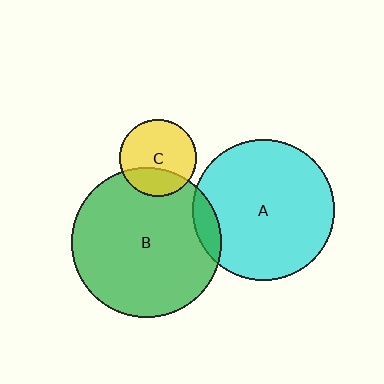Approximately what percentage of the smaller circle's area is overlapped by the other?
Approximately 10%.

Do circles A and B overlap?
Yes.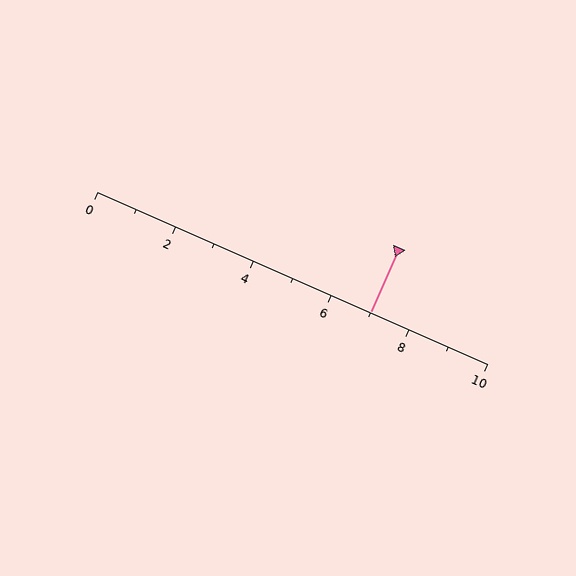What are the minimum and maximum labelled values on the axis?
The axis runs from 0 to 10.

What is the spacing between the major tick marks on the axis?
The major ticks are spaced 2 apart.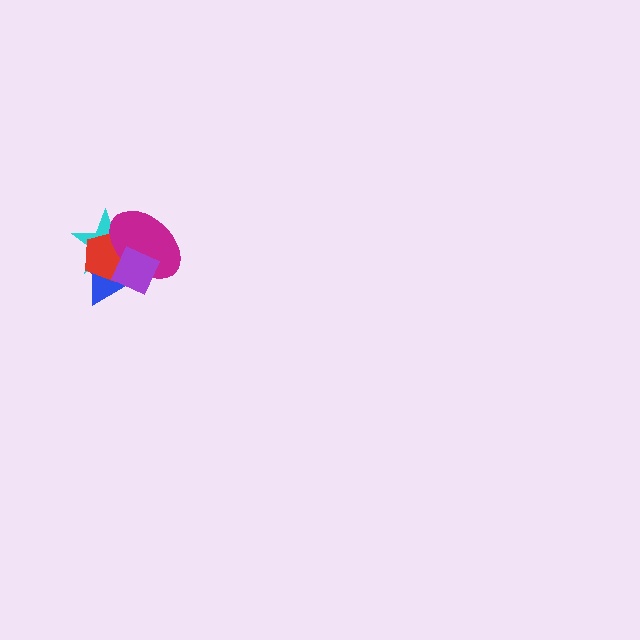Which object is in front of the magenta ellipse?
The purple diamond is in front of the magenta ellipse.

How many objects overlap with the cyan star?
4 objects overlap with the cyan star.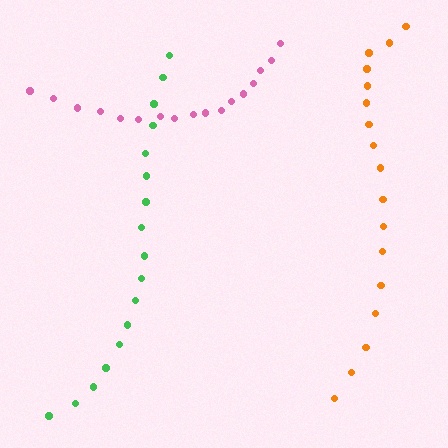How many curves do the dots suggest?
There are 3 distinct paths.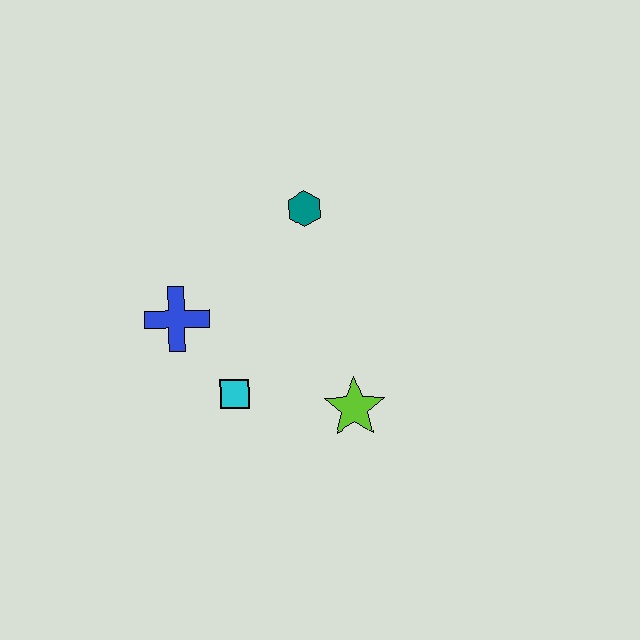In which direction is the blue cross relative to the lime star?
The blue cross is to the left of the lime star.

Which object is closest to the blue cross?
The cyan square is closest to the blue cross.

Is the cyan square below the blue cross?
Yes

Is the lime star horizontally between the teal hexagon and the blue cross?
No